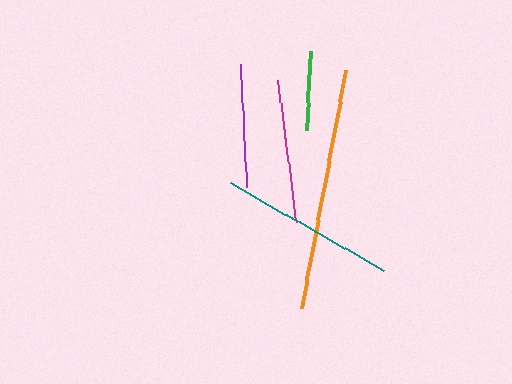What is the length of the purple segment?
The purple segment is approximately 123 pixels long.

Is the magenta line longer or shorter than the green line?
The magenta line is longer than the green line.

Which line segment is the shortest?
The green line is the shortest at approximately 79 pixels.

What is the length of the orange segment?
The orange segment is approximately 241 pixels long.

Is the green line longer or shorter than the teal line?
The teal line is longer than the green line.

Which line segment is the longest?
The orange line is the longest at approximately 241 pixels.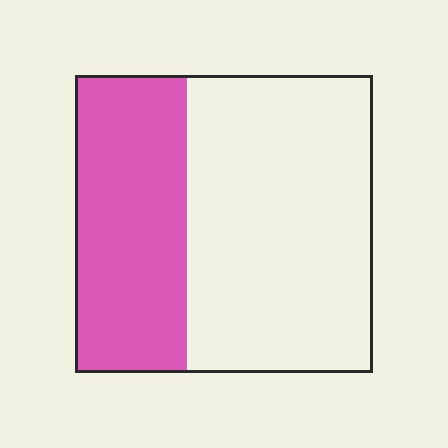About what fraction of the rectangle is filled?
About three eighths (3/8).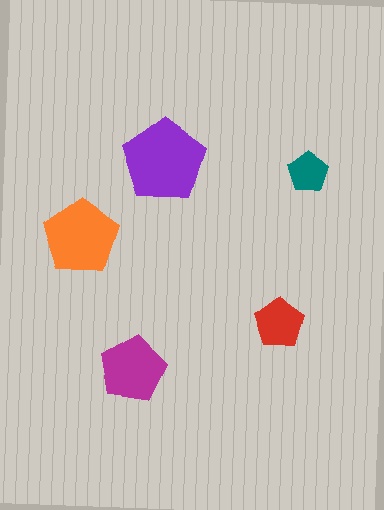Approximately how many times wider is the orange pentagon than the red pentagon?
About 1.5 times wider.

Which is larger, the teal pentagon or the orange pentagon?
The orange one.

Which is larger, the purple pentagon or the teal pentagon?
The purple one.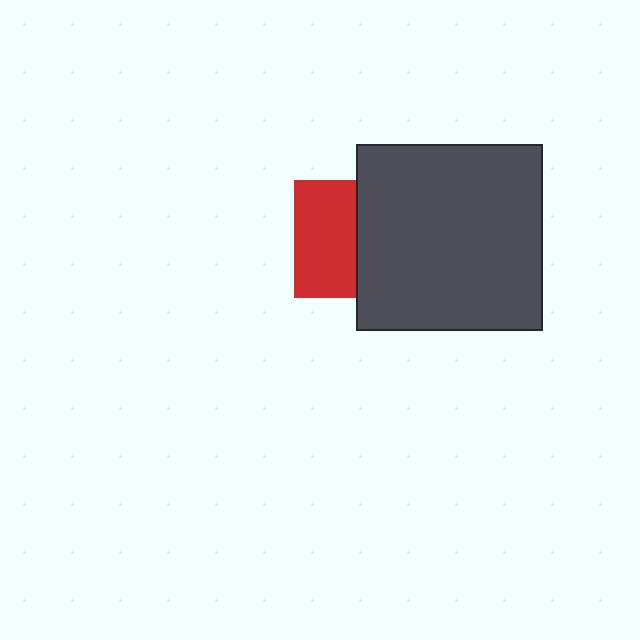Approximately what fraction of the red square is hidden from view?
Roughly 47% of the red square is hidden behind the dark gray square.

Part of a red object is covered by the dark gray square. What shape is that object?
It is a square.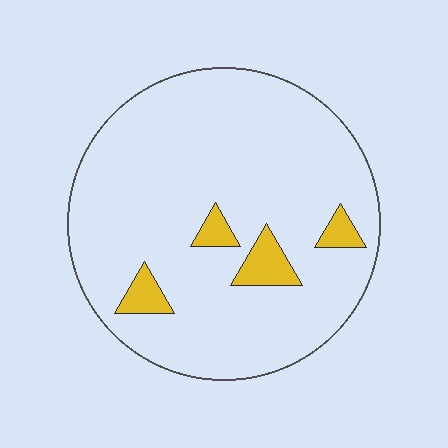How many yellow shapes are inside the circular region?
4.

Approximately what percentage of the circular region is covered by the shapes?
Approximately 10%.